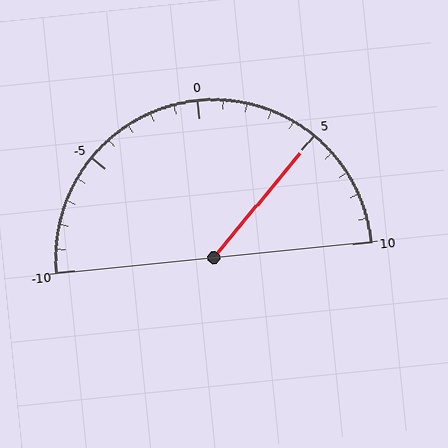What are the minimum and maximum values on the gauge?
The gauge ranges from -10 to 10.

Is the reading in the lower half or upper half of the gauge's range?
The reading is in the upper half of the range (-10 to 10).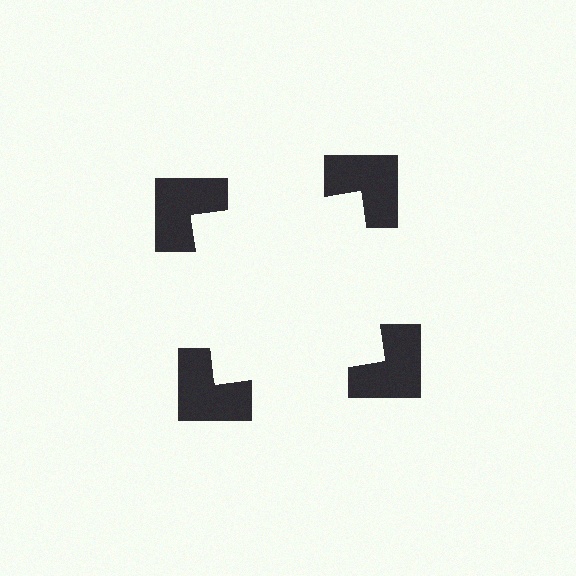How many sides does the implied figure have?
4 sides.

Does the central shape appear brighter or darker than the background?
It typically appears slightly brighter than the background, even though no actual brightness change is drawn.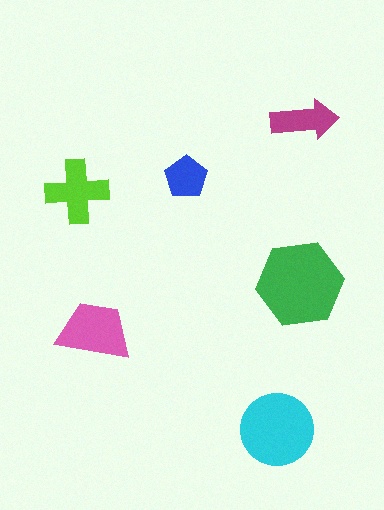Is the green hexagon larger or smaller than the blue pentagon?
Larger.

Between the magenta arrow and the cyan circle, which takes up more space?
The cyan circle.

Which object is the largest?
The green hexagon.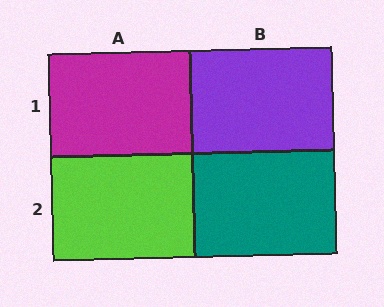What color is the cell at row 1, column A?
Magenta.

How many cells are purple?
1 cell is purple.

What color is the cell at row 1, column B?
Purple.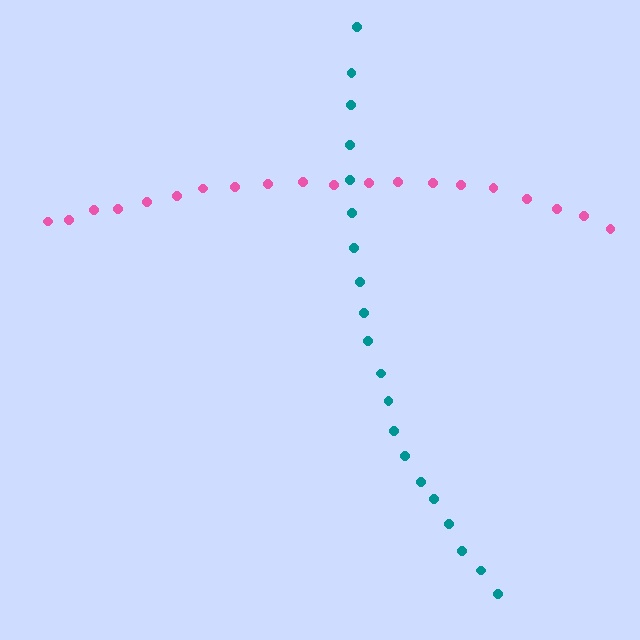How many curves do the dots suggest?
There are 2 distinct paths.